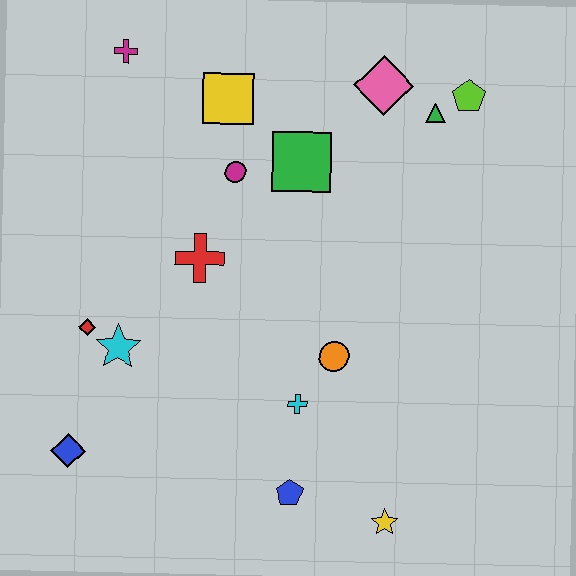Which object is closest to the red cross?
The magenta circle is closest to the red cross.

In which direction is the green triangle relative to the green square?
The green triangle is to the right of the green square.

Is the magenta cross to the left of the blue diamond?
No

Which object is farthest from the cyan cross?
The magenta cross is farthest from the cyan cross.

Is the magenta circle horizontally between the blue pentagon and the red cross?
Yes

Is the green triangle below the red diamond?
No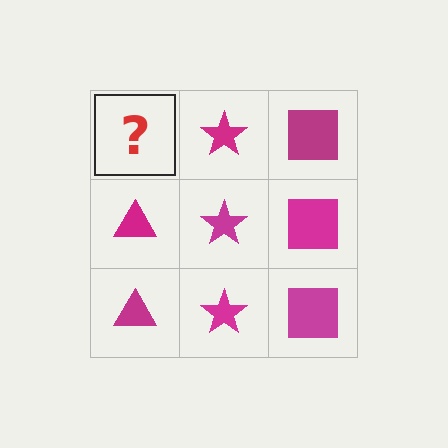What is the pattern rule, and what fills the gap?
The rule is that each column has a consistent shape. The gap should be filled with a magenta triangle.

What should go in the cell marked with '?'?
The missing cell should contain a magenta triangle.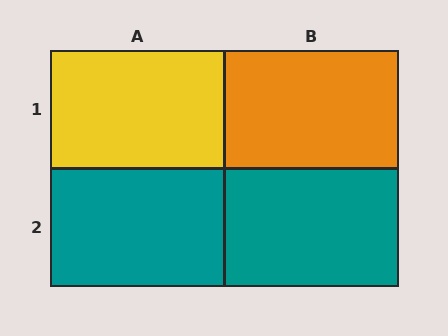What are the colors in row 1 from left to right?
Yellow, orange.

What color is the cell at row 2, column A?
Teal.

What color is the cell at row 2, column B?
Teal.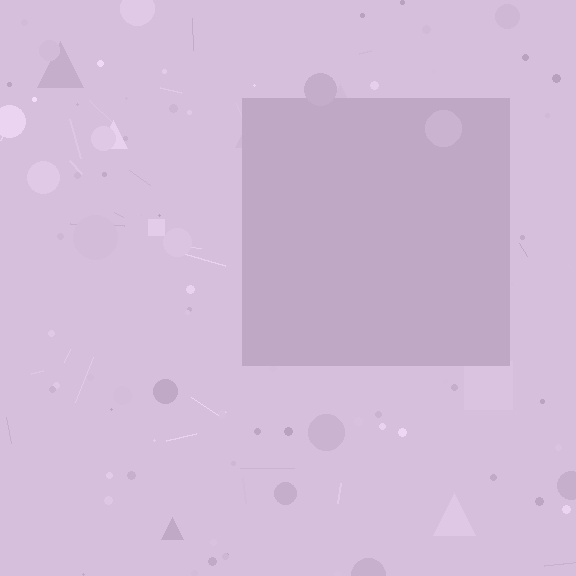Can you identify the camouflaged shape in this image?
The camouflaged shape is a square.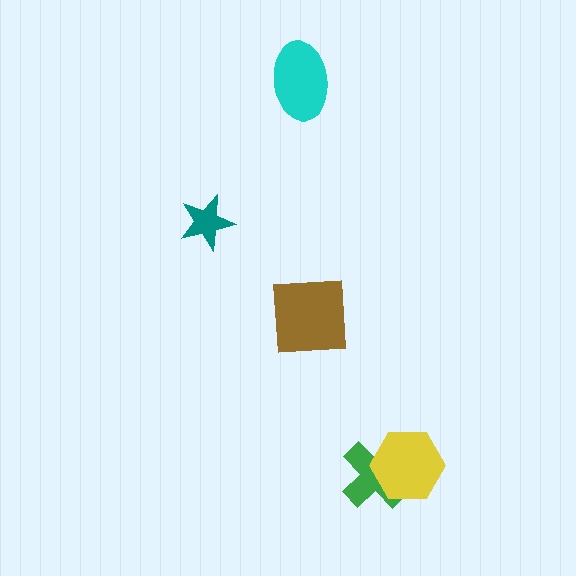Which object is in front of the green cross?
The yellow hexagon is in front of the green cross.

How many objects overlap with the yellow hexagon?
1 object overlaps with the yellow hexagon.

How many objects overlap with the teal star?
0 objects overlap with the teal star.